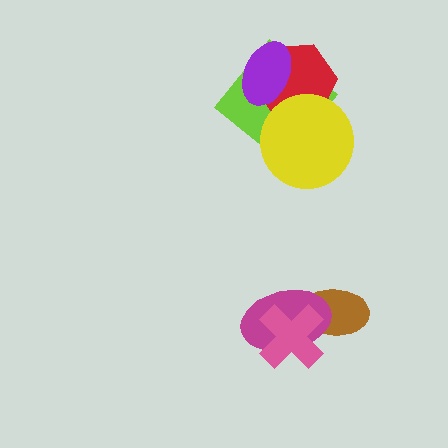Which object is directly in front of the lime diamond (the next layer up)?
The red hexagon is directly in front of the lime diamond.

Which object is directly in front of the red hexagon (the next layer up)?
The yellow circle is directly in front of the red hexagon.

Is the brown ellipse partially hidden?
Yes, it is partially covered by another shape.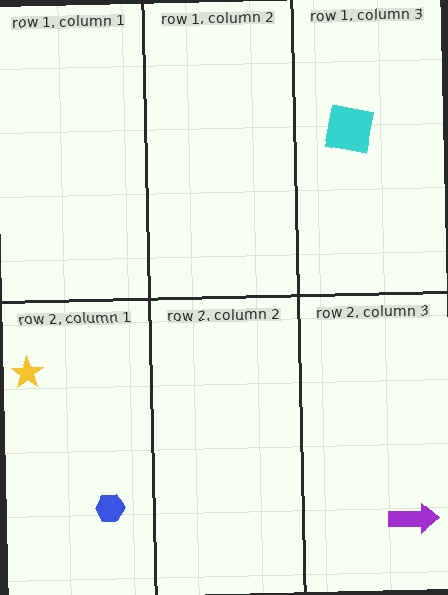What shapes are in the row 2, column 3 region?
The purple arrow.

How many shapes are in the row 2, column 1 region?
2.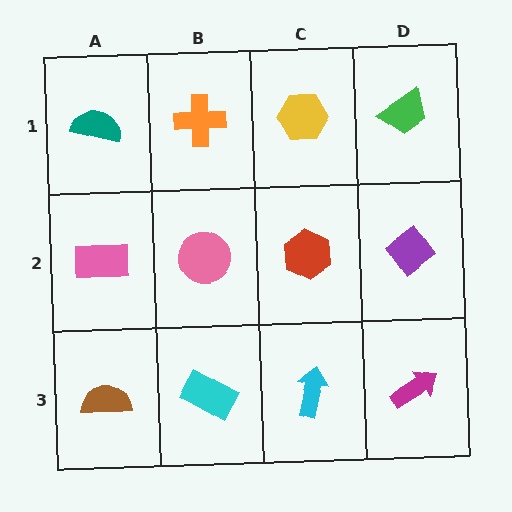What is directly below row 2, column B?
A cyan rectangle.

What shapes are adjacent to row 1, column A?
A pink rectangle (row 2, column A), an orange cross (row 1, column B).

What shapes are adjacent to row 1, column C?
A red hexagon (row 2, column C), an orange cross (row 1, column B), a green trapezoid (row 1, column D).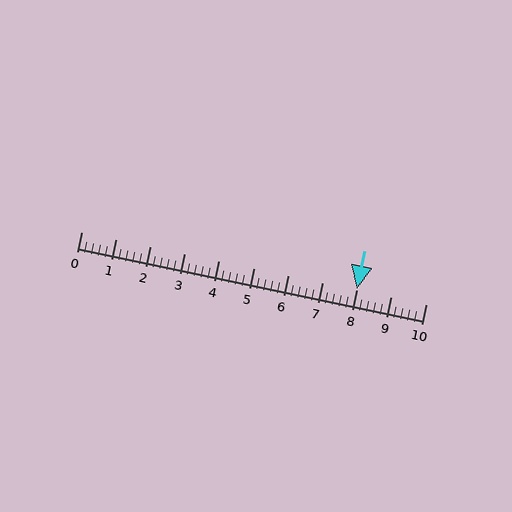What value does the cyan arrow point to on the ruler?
The cyan arrow points to approximately 8.0.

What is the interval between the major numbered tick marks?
The major tick marks are spaced 1 units apart.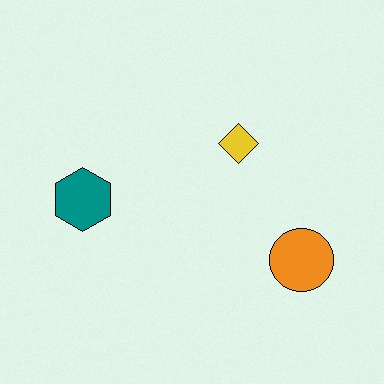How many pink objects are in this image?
There are no pink objects.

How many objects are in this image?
There are 3 objects.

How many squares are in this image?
There are no squares.